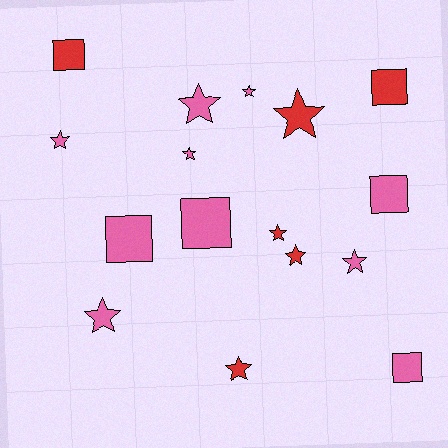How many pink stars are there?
There are 6 pink stars.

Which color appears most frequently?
Pink, with 10 objects.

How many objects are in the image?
There are 16 objects.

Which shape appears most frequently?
Star, with 10 objects.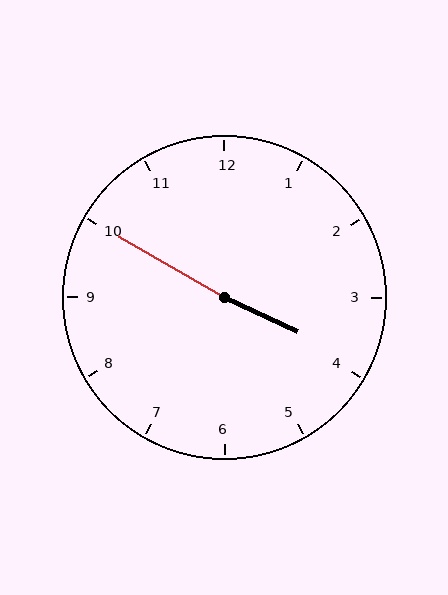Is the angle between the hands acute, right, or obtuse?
It is obtuse.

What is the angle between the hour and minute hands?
Approximately 175 degrees.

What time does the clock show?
3:50.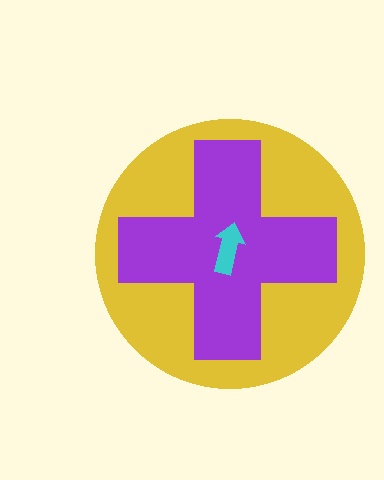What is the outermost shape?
The yellow circle.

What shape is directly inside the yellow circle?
The purple cross.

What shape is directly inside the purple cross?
The cyan arrow.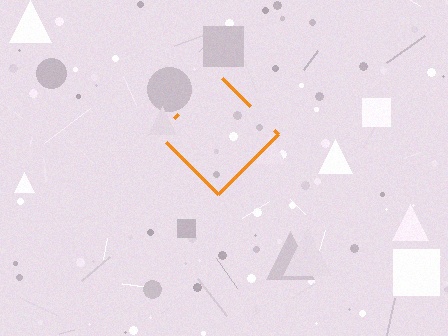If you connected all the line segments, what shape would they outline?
They would outline a diamond.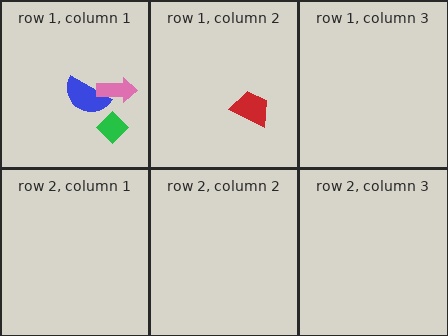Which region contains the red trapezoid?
The row 1, column 2 region.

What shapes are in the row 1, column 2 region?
The red trapezoid.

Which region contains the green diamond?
The row 1, column 1 region.